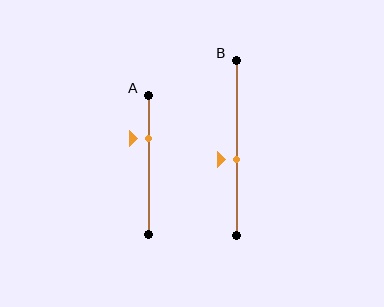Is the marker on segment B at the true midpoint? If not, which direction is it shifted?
No, the marker on segment B is shifted downward by about 7% of the segment length.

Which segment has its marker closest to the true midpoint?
Segment B has its marker closest to the true midpoint.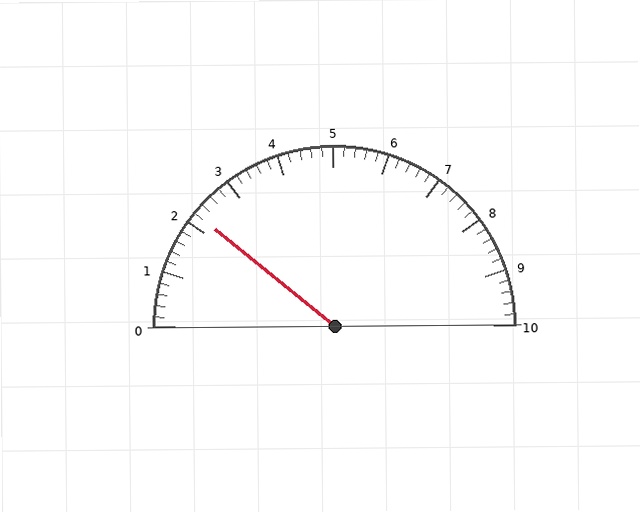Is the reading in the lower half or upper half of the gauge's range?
The reading is in the lower half of the range (0 to 10).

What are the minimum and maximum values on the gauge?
The gauge ranges from 0 to 10.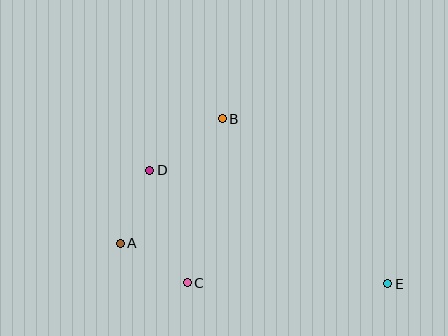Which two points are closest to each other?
Points A and C are closest to each other.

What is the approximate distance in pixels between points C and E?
The distance between C and E is approximately 201 pixels.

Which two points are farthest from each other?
Points A and E are farthest from each other.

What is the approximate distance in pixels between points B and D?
The distance between B and D is approximately 89 pixels.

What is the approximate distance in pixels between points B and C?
The distance between B and C is approximately 168 pixels.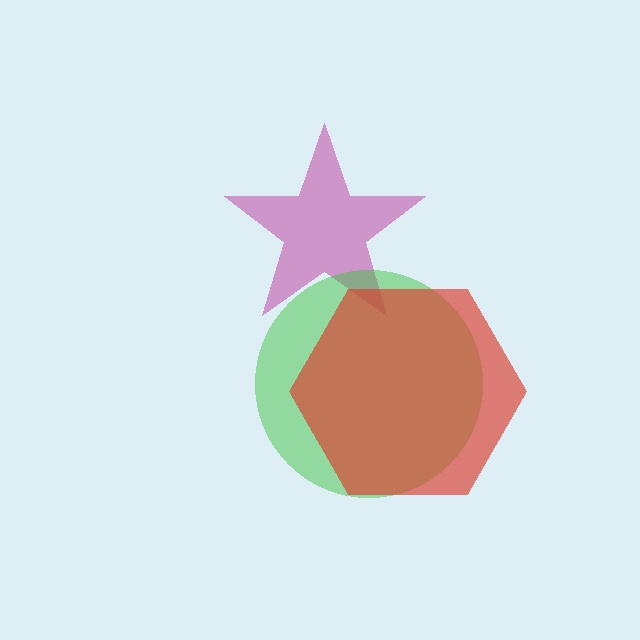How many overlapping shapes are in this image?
There are 3 overlapping shapes in the image.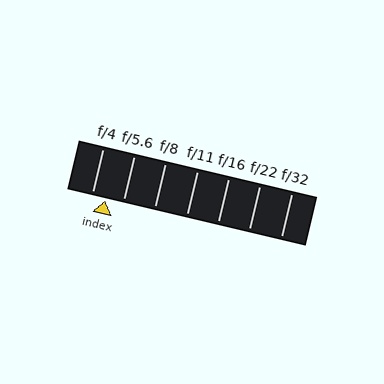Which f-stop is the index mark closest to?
The index mark is closest to f/4.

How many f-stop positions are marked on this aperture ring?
There are 7 f-stop positions marked.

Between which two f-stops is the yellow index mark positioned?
The index mark is between f/4 and f/5.6.